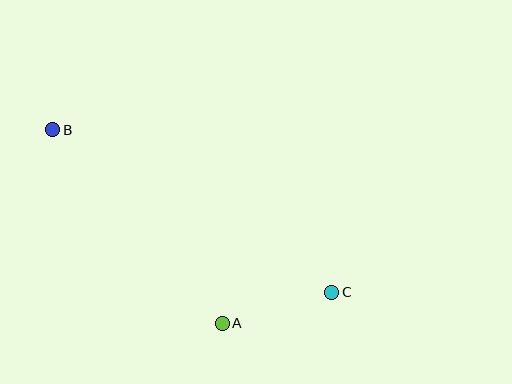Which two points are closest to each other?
Points A and C are closest to each other.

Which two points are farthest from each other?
Points B and C are farthest from each other.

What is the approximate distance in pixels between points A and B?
The distance between A and B is approximately 257 pixels.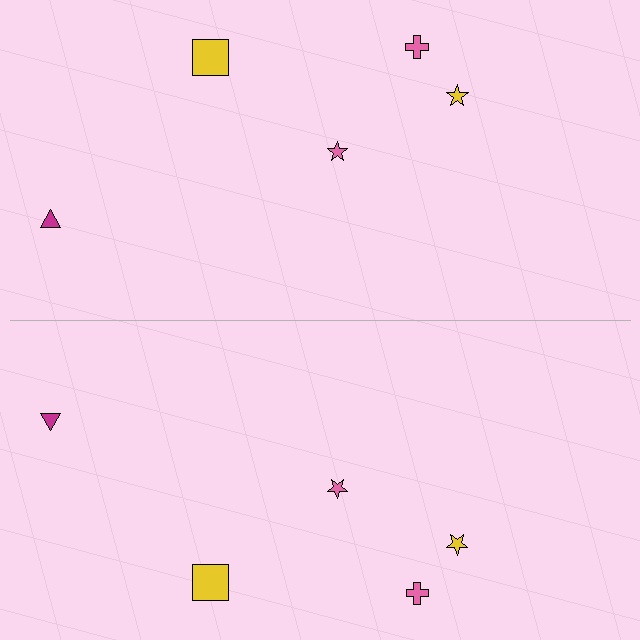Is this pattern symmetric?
Yes, this pattern has bilateral (reflection) symmetry.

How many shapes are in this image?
There are 10 shapes in this image.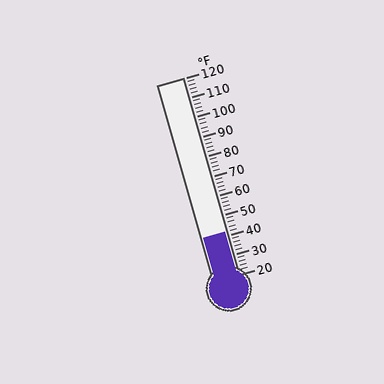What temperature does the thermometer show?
The thermometer shows approximately 42°F.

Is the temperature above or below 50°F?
The temperature is below 50°F.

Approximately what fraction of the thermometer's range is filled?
The thermometer is filled to approximately 20% of its range.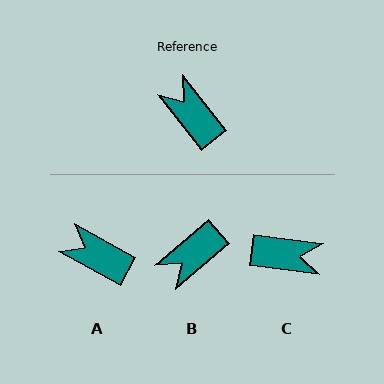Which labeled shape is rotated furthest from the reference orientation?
C, about 136 degrees away.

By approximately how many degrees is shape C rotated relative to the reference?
Approximately 136 degrees clockwise.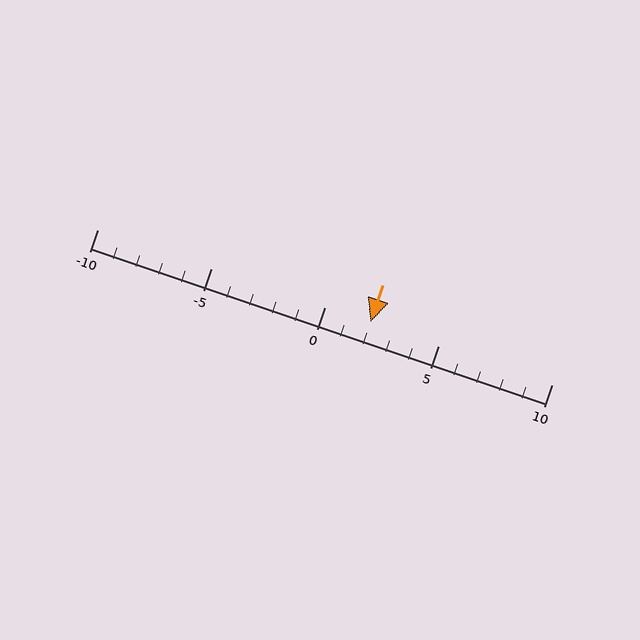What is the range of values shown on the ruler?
The ruler shows values from -10 to 10.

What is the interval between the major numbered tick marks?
The major tick marks are spaced 5 units apart.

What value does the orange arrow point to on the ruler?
The orange arrow points to approximately 2.